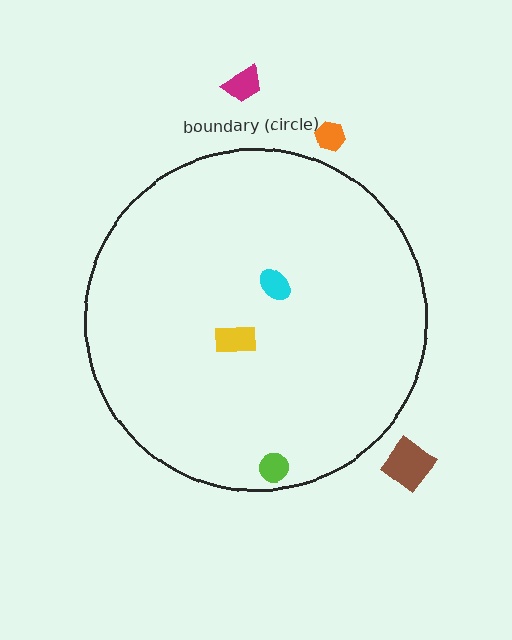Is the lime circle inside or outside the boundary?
Inside.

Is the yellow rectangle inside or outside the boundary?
Inside.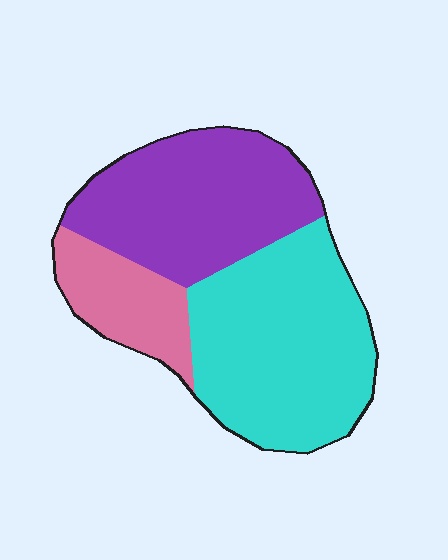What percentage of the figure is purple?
Purple covers around 40% of the figure.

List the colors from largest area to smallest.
From largest to smallest: cyan, purple, pink.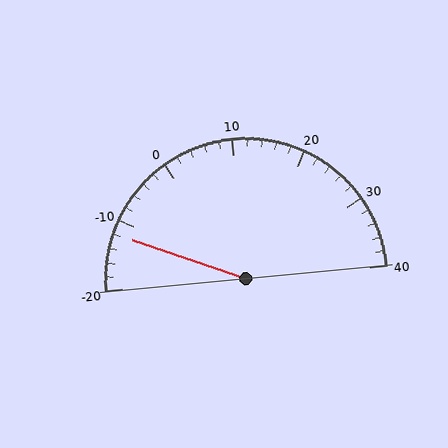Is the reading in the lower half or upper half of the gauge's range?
The reading is in the lower half of the range (-20 to 40).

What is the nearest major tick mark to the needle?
The nearest major tick mark is -10.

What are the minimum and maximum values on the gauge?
The gauge ranges from -20 to 40.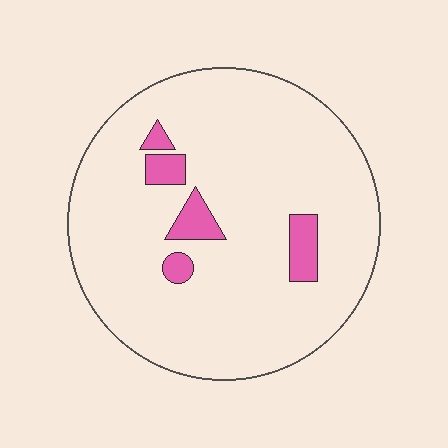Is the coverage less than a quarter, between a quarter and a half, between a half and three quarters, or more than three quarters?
Less than a quarter.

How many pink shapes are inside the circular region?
5.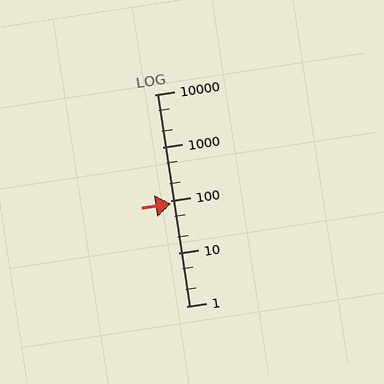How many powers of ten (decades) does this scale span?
The scale spans 4 decades, from 1 to 10000.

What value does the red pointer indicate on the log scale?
The pointer indicates approximately 85.